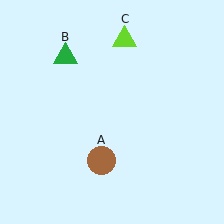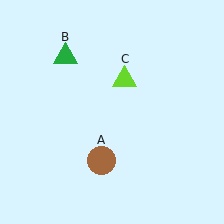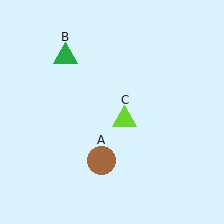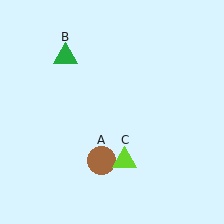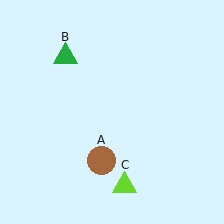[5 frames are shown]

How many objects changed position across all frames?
1 object changed position: lime triangle (object C).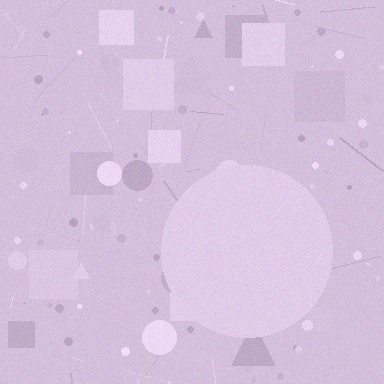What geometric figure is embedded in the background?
A circle is embedded in the background.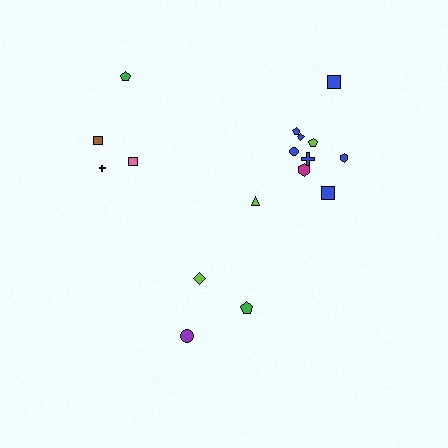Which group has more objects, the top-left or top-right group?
The top-right group.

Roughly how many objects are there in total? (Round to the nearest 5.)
Roughly 15 objects in total.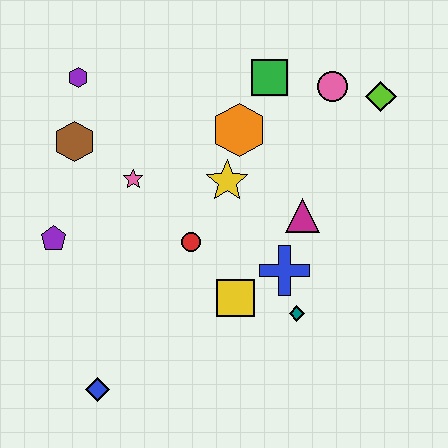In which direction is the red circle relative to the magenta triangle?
The red circle is to the left of the magenta triangle.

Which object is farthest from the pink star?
The lime diamond is farthest from the pink star.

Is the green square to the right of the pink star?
Yes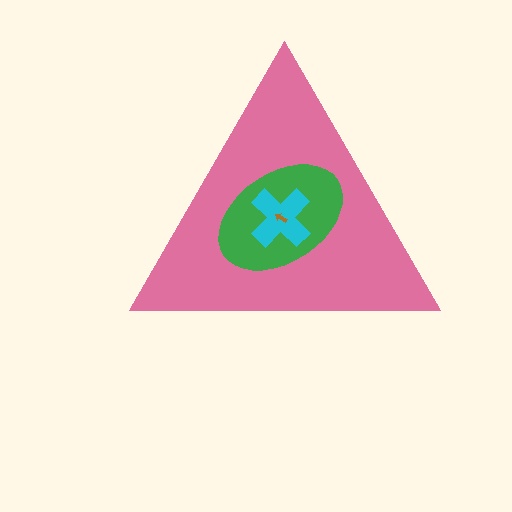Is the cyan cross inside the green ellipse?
Yes.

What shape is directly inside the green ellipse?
The cyan cross.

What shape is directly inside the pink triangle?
The green ellipse.